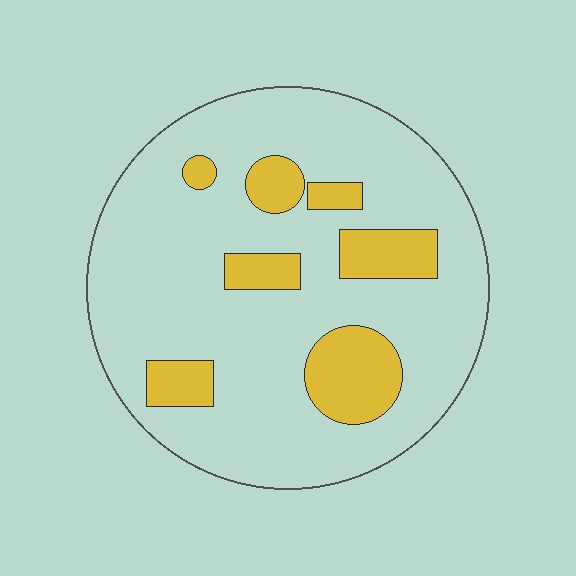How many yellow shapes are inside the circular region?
7.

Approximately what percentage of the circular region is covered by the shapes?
Approximately 20%.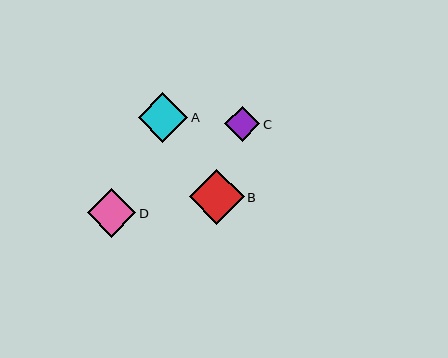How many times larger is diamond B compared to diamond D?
Diamond B is approximately 1.1 times the size of diamond D.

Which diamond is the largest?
Diamond B is the largest with a size of approximately 55 pixels.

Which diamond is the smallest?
Diamond C is the smallest with a size of approximately 35 pixels.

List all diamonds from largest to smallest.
From largest to smallest: B, A, D, C.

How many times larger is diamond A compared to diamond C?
Diamond A is approximately 1.4 times the size of diamond C.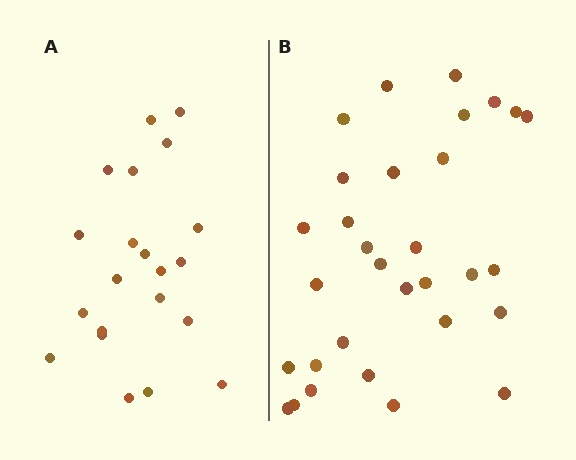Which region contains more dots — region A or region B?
Region B (the right region) has more dots.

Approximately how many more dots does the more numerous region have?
Region B has roughly 10 or so more dots than region A.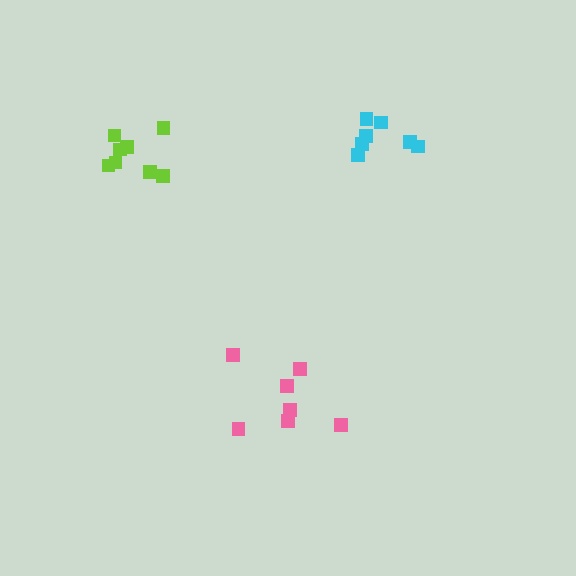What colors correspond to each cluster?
The clusters are colored: pink, lime, cyan.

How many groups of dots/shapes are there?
There are 3 groups.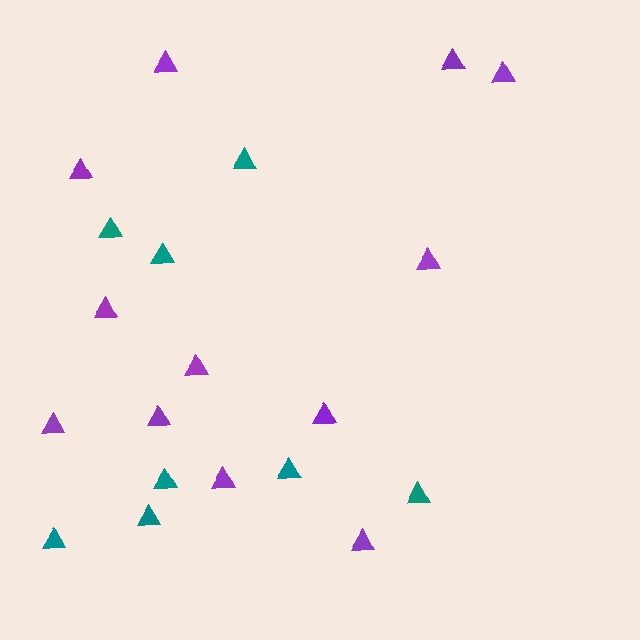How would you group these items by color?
There are 2 groups: one group of teal triangles (8) and one group of purple triangles (12).